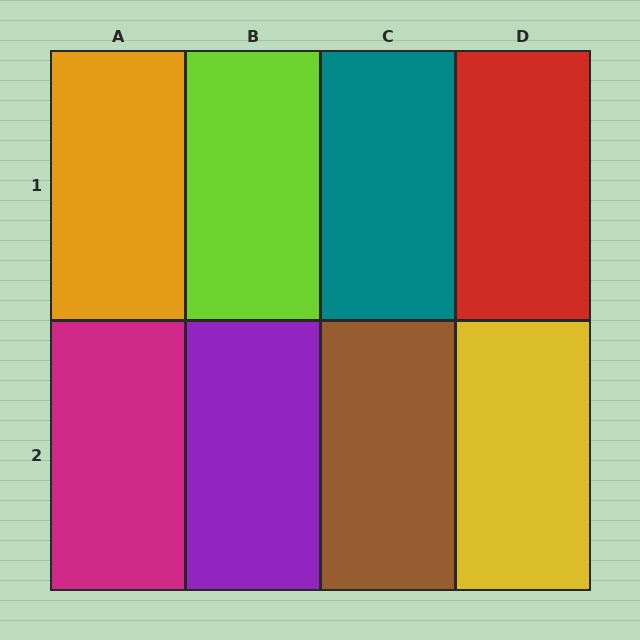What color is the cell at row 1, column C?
Teal.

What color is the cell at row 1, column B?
Lime.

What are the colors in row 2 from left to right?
Magenta, purple, brown, yellow.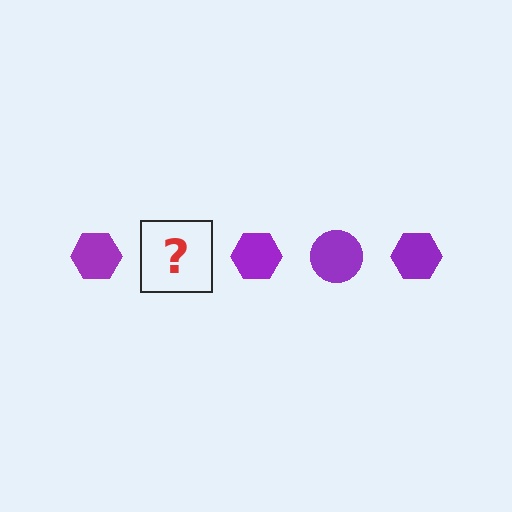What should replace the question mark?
The question mark should be replaced with a purple circle.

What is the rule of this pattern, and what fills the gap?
The rule is that the pattern cycles through hexagon, circle shapes in purple. The gap should be filled with a purple circle.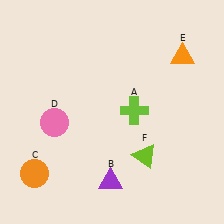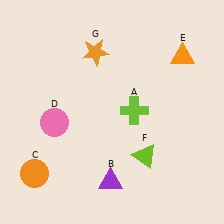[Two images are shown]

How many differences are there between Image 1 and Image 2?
There is 1 difference between the two images.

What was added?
An orange star (G) was added in Image 2.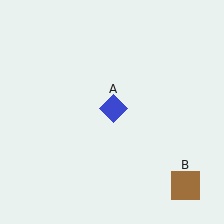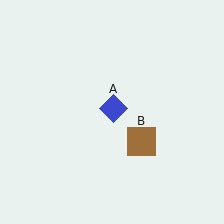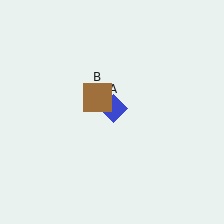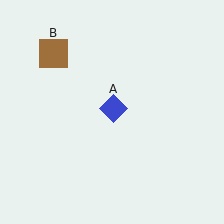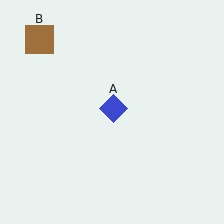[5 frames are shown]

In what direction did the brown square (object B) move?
The brown square (object B) moved up and to the left.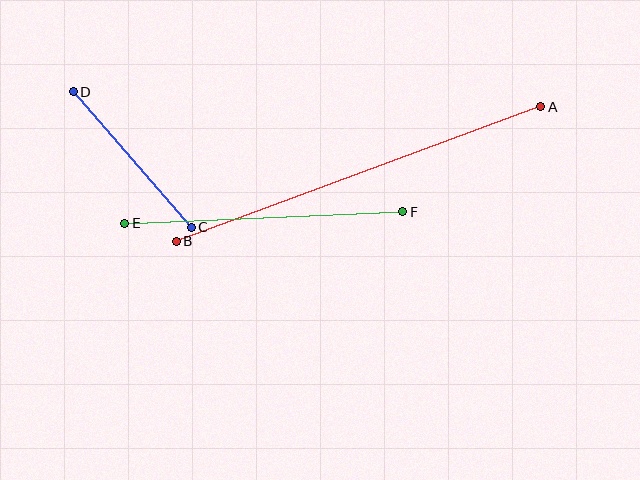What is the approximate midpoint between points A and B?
The midpoint is at approximately (359, 174) pixels.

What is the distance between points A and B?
The distance is approximately 389 pixels.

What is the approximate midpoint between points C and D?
The midpoint is at approximately (132, 160) pixels.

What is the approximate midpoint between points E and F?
The midpoint is at approximately (264, 217) pixels.